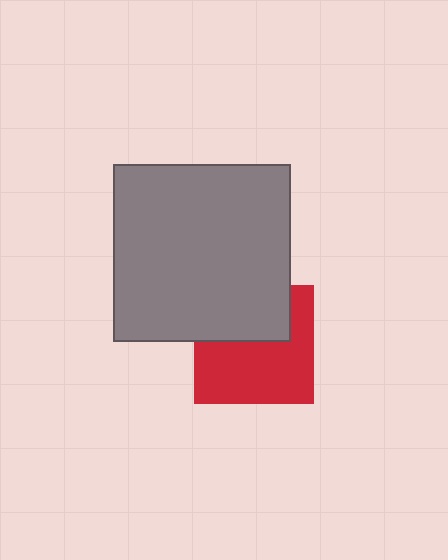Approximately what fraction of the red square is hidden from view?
Roughly 39% of the red square is hidden behind the gray square.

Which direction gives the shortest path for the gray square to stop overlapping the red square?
Moving up gives the shortest separation.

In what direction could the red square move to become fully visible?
The red square could move down. That would shift it out from behind the gray square entirely.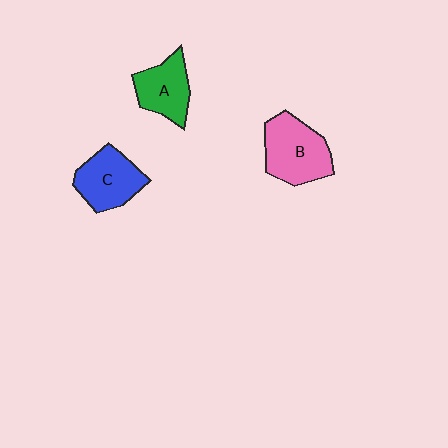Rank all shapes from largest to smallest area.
From largest to smallest: B (pink), C (blue), A (green).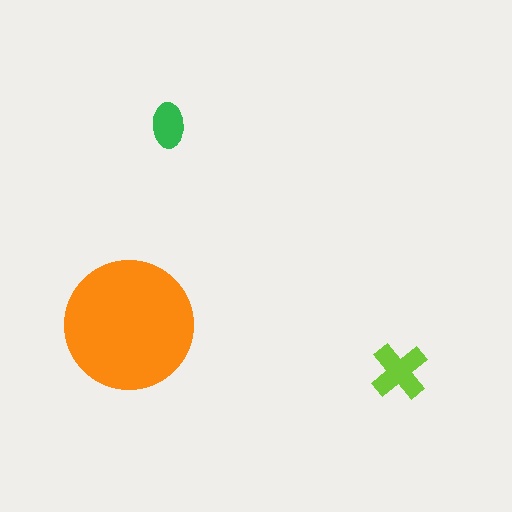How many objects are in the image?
There are 3 objects in the image.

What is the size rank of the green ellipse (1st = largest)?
3rd.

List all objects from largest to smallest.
The orange circle, the lime cross, the green ellipse.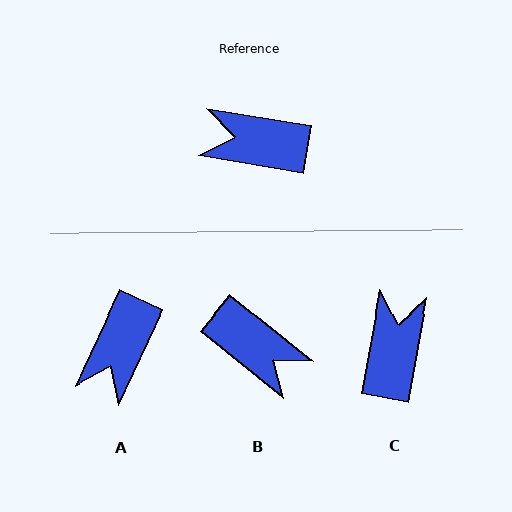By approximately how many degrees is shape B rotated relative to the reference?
Approximately 151 degrees counter-clockwise.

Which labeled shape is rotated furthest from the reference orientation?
B, about 151 degrees away.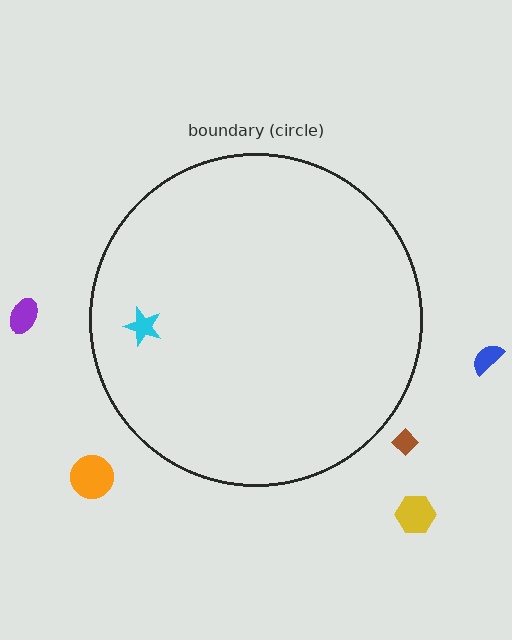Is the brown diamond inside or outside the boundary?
Outside.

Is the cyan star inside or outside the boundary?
Inside.